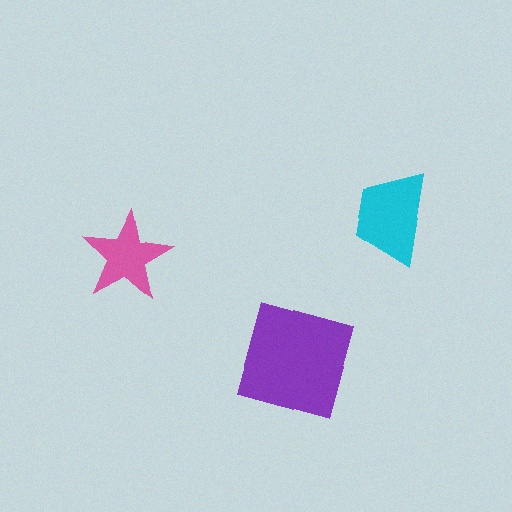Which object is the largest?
The purple square.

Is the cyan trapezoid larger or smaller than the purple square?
Smaller.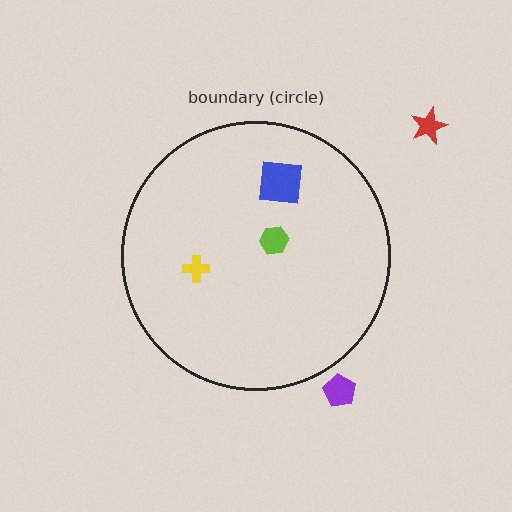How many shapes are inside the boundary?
3 inside, 2 outside.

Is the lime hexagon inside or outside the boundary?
Inside.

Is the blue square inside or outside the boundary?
Inside.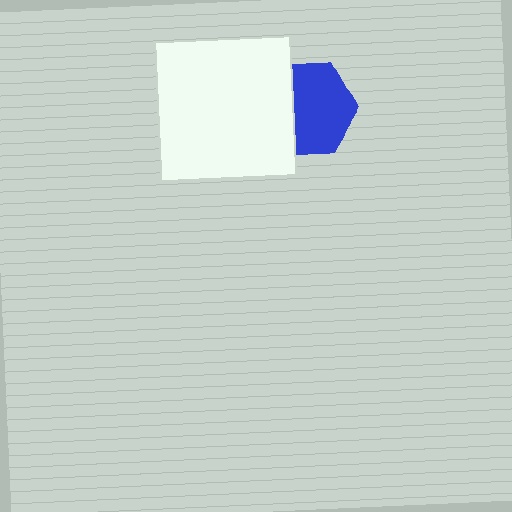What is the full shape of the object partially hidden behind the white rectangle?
The partially hidden object is a blue hexagon.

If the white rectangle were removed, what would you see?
You would see the complete blue hexagon.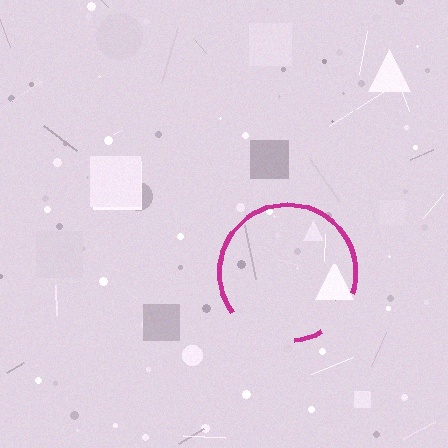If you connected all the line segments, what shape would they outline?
They would outline a circle.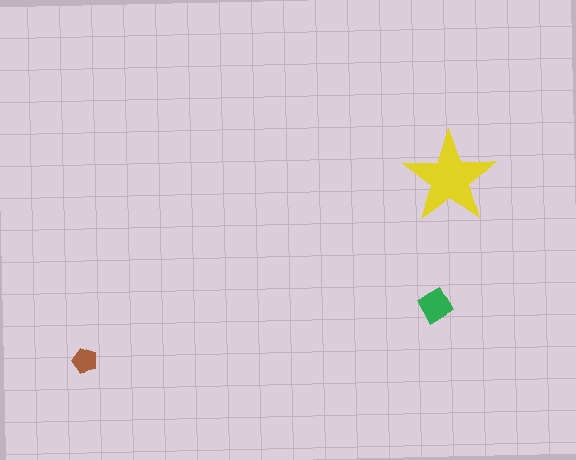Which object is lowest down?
The brown pentagon is bottommost.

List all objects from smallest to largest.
The brown pentagon, the green diamond, the yellow star.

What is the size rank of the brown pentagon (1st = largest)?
3rd.